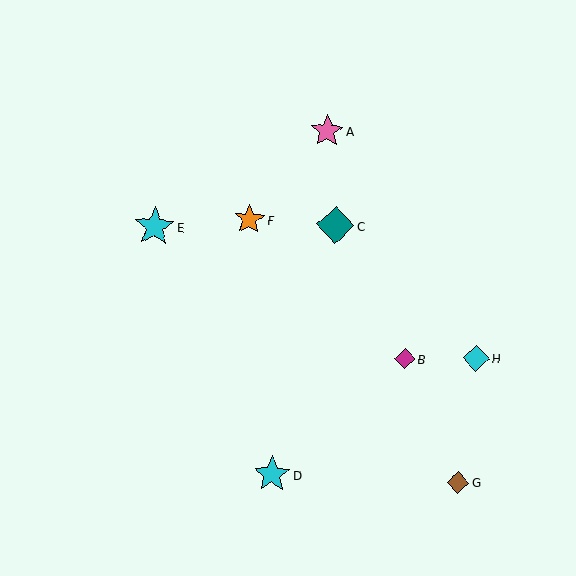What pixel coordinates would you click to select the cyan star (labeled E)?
Click at (154, 227) to select the cyan star E.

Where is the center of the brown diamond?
The center of the brown diamond is at (458, 482).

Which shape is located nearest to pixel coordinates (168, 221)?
The cyan star (labeled E) at (154, 227) is nearest to that location.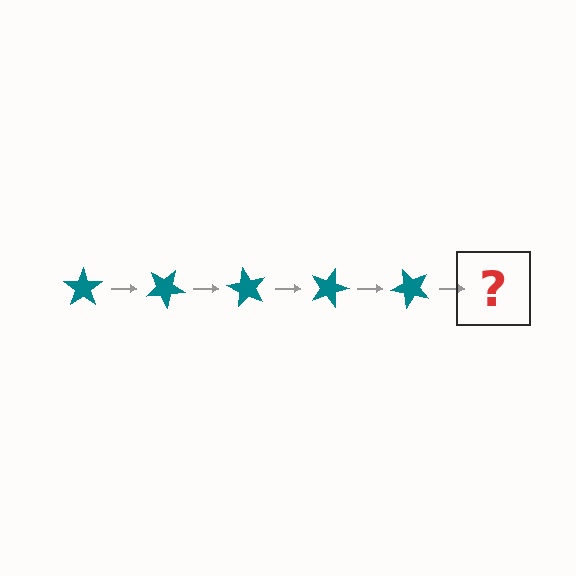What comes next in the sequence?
The next element should be a teal star rotated 150 degrees.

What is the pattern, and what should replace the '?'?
The pattern is that the star rotates 30 degrees each step. The '?' should be a teal star rotated 150 degrees.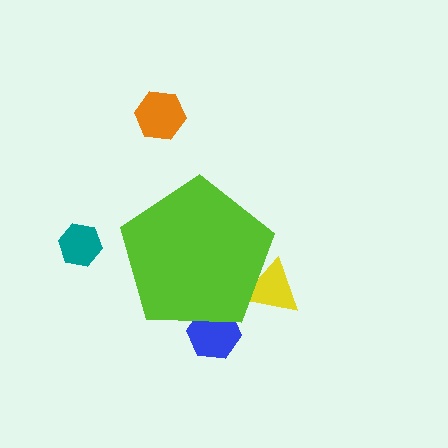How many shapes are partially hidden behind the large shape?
2 shapes are partially hidden.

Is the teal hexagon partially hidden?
No, the teal hexagon is fully visible.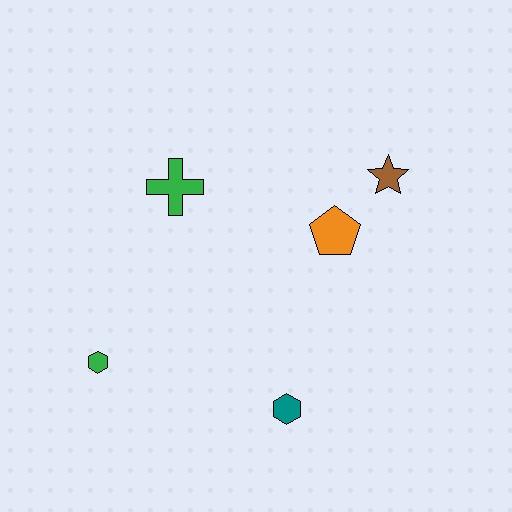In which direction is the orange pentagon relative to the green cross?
The orange pentagon is to the right of the green cross.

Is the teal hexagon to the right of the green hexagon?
Yes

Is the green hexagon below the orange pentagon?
Yes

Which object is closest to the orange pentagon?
The brown star is closest to the orange pentagon.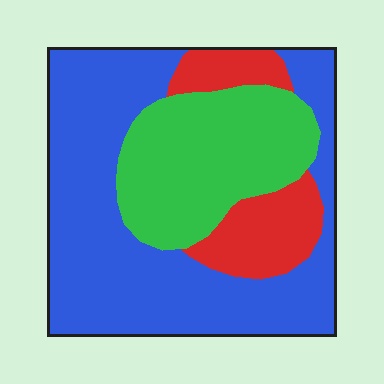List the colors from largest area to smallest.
From largest to smallest: blue, green, red.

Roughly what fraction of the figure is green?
Green covers about 30% of the figure.